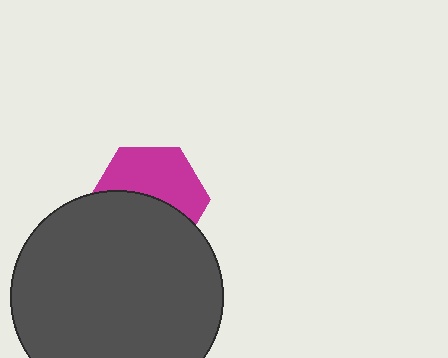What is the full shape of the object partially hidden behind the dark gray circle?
The partially hidden object is a magenta hexagon.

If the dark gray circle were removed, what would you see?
You would see the complete magenta hexagon.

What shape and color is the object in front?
The object in front is a dark gray circle.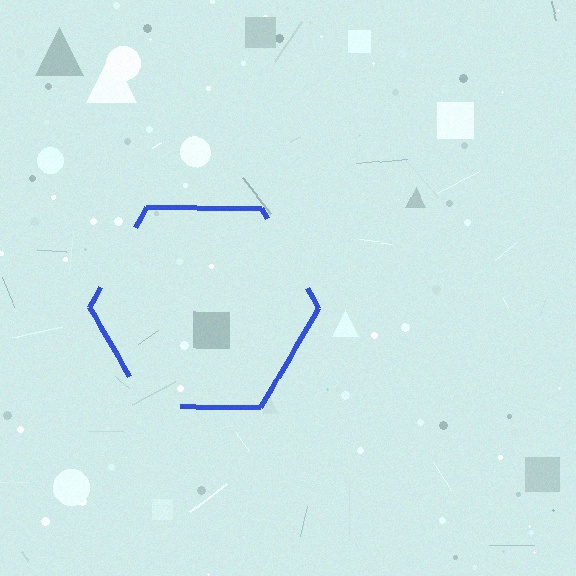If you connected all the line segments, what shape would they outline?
They would outline a hexagon.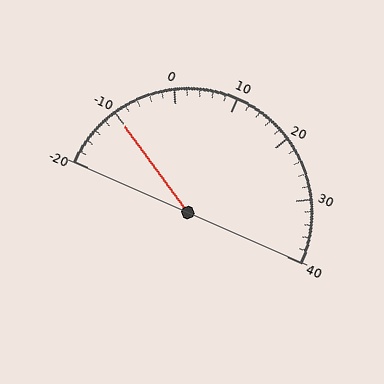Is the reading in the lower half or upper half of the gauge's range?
The reading is in the lower half of the range (-20 to 40).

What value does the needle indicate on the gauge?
The needle indicates approximately -10.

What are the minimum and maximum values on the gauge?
The gauge ranges from -20 to 40.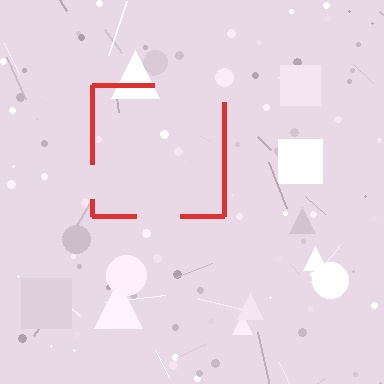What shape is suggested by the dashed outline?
The dashed outline suggests a square.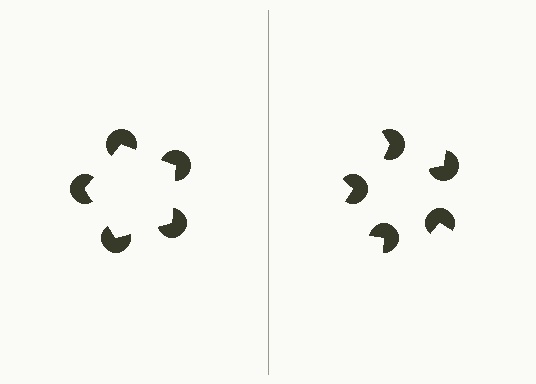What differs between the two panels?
The pac-man discs are positioned identically on both sides; only the wedge orientations differ. On the left they align to a pentagon; on the right they are misaligned.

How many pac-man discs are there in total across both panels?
10 — 5 on each side.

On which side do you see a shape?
An illusory pentagon appears on the left side. On the right side the wedge cuts are rotated, so no coherent shape forms.